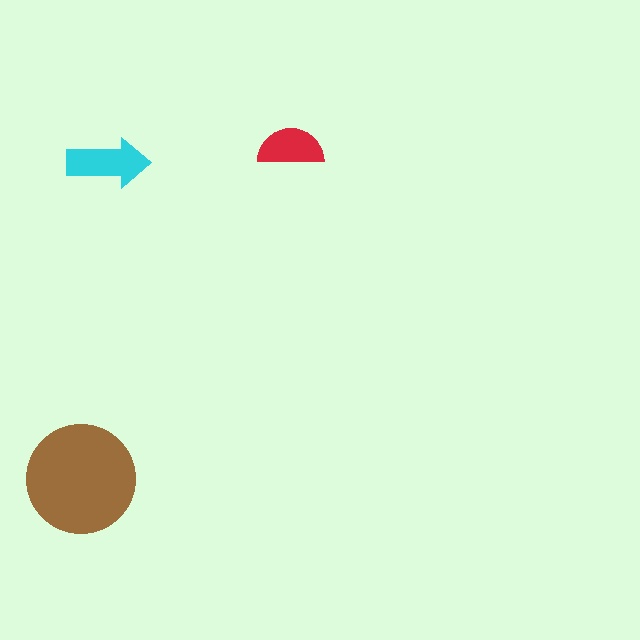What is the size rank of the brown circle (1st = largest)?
1st.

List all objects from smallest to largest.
The red semicircle, the cyan arrow, the brown circle.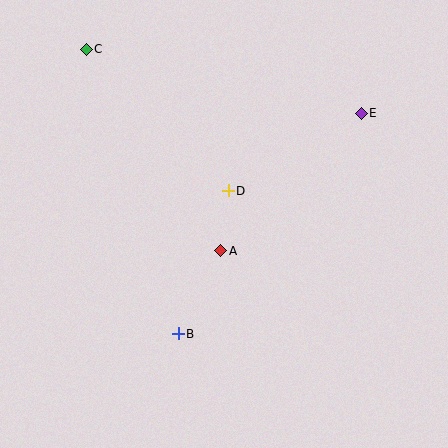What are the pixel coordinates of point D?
Point D is at (228, 191).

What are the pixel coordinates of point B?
Point B is at (178, 334).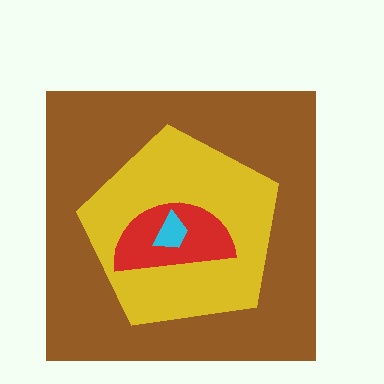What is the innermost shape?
The cyan trapezoid.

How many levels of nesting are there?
4.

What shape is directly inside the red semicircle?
The cyan trapezoid.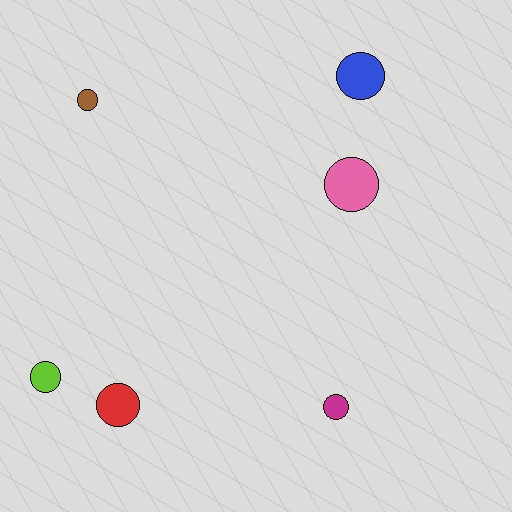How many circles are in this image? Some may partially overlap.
There are 6 circles.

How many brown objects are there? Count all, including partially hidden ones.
There is 1 brown object.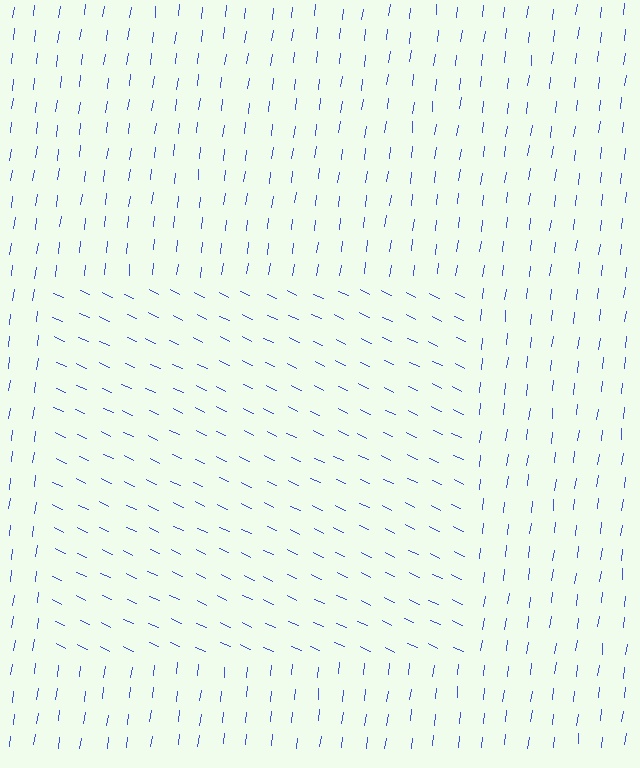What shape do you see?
I see a rectangle.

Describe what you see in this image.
The image is filled with small blue line segments. A rectangle region in the image has lines oriented differently from the surrounding lines, creating a visible texture boundary.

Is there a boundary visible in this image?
Yes, there is a texture boundary formed by a change in line orientation.